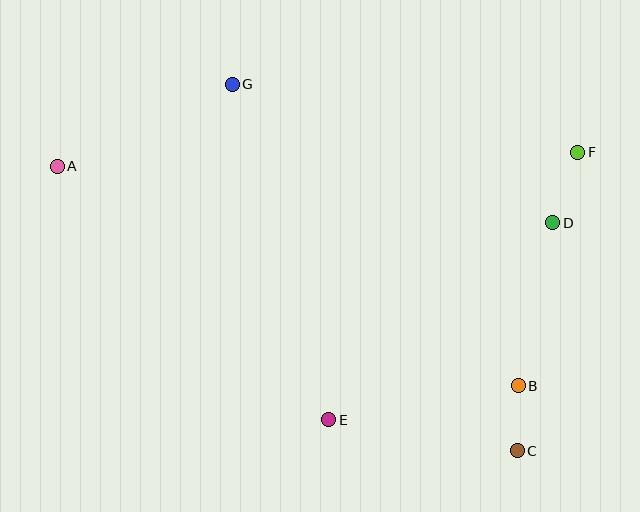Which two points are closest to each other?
Points B and C are closest to each other.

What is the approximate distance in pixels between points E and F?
The distance between E and F is approximately 366 pixels.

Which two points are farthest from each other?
Points A and C are farthest from each other.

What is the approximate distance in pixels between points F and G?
The distance between F and G is approximately 352 pixels.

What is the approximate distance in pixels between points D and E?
The distance between D and E is approximately 299 pixels.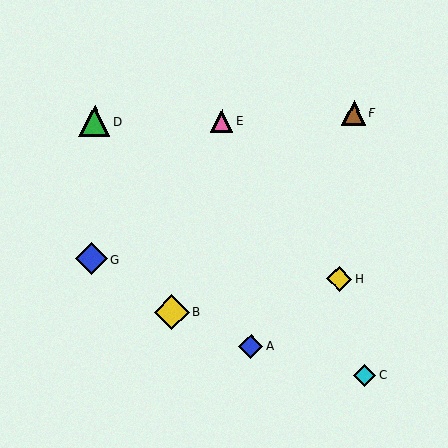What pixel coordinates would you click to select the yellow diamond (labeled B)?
Click at (171, 312) to select the yellow diamond B.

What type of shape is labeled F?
Shape F is a brown triangle.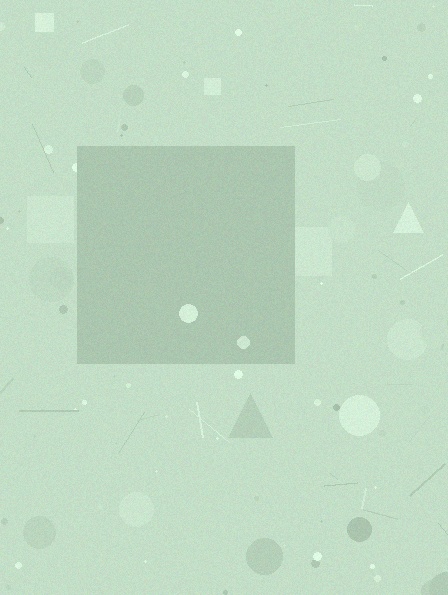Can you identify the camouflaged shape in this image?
The camouflaged shape is a square.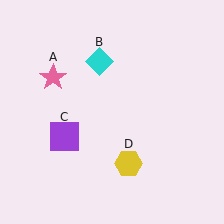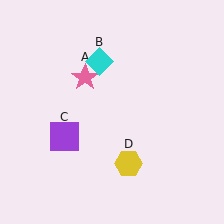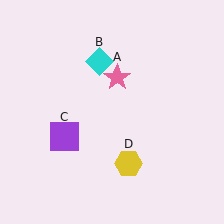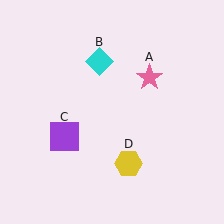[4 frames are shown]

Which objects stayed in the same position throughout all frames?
Cyan diamond (object B) and purple square (object C) and yellow hexagon (object D) remained stationary.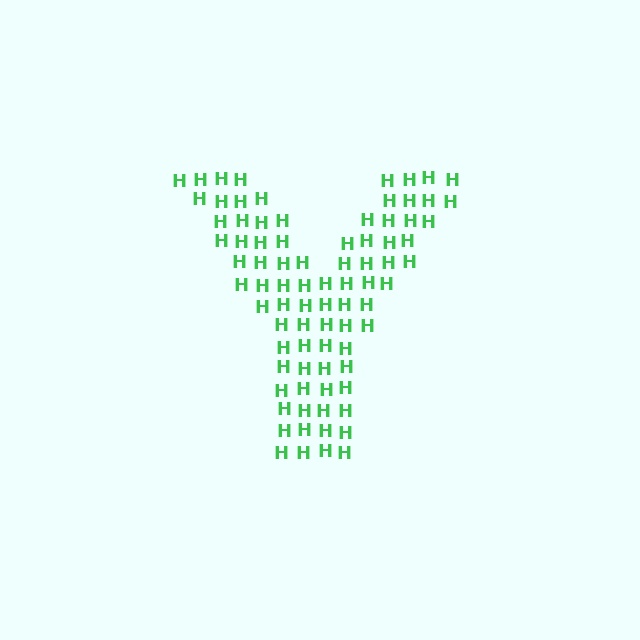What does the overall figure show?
The overall figure shows the letter Y.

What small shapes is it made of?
It is made of small letter H's.